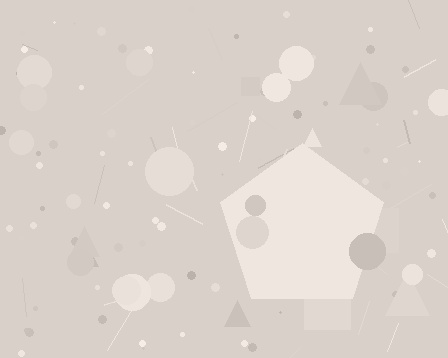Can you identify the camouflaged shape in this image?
The camouflaged shape is a pentagon.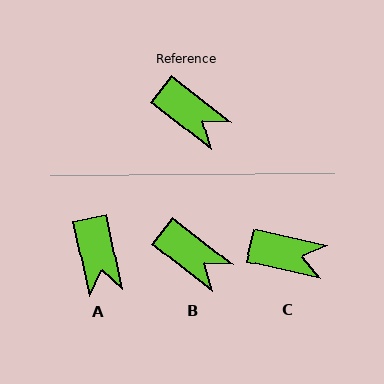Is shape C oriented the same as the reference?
No, it is off by about 25 degrees.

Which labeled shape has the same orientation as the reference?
B.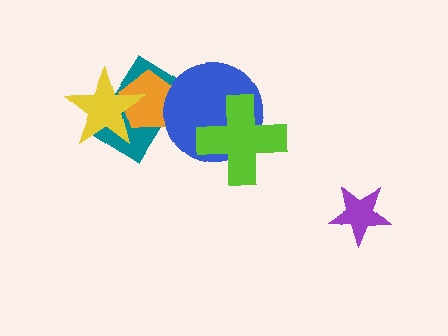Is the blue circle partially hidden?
Yes, it is partially covered by another shape.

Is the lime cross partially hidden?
No, no other shape covers it.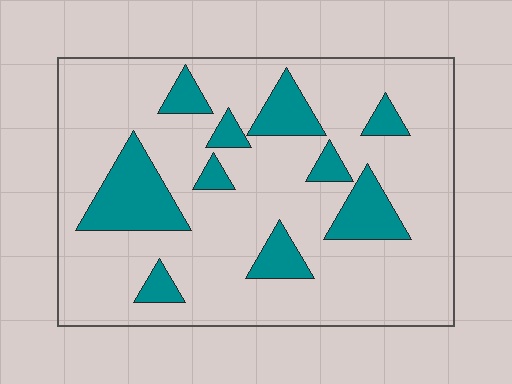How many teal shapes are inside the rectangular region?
10.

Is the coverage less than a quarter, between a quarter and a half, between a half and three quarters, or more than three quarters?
Less than a quarter.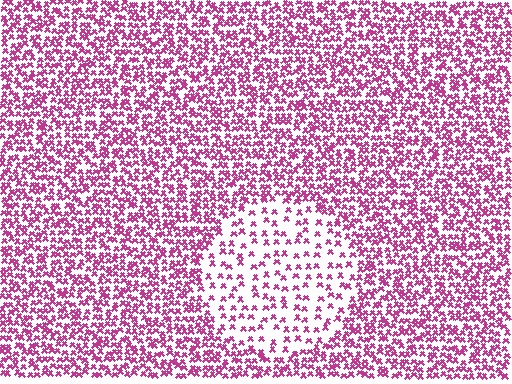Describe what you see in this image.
The image contains small magenta elements arranged at two different densities. A circle-shaped region is visible where the elements are less densely packed than the surrounding area.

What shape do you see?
I see a circle.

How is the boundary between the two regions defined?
The boundary is defined by a change in element density (approximately 2.4x ratio). All elements are the same color, size, and shape.